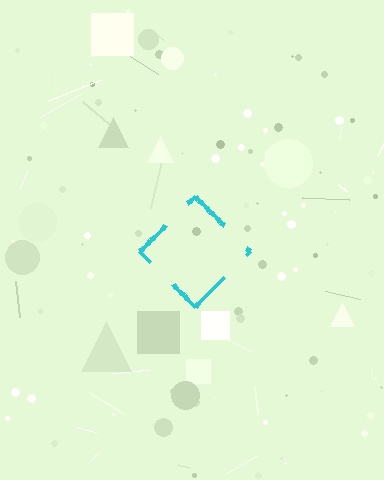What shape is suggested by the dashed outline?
The dashed outline suggests a diamond.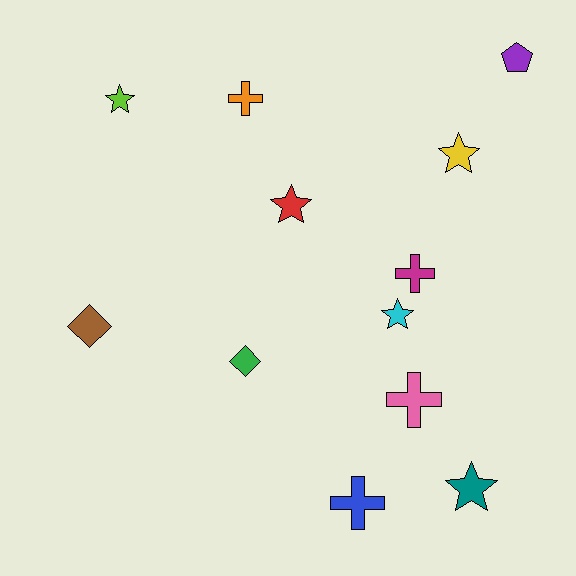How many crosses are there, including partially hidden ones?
There are 4 crosses.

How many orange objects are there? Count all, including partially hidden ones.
There is 1 orange object.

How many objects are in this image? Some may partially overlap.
There are 12 objects.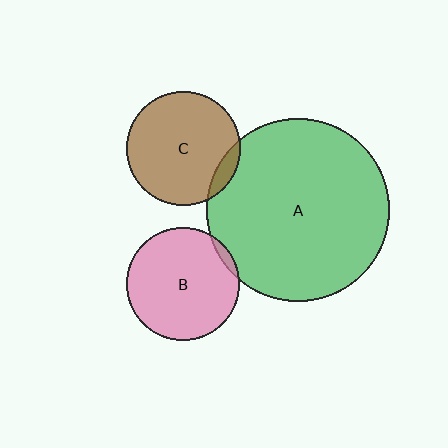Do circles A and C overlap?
Yes.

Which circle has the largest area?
Circle A (green).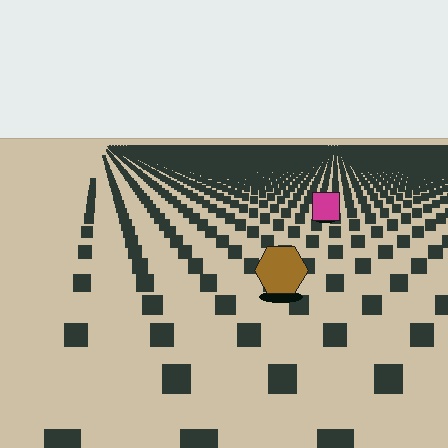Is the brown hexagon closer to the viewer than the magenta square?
Yes. The brown hexagon is closer — you can tell from the texture gradient: the ground texture is coarser near it.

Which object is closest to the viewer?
The brown hexagon is closest. The texture marks near it are larger and more spread out.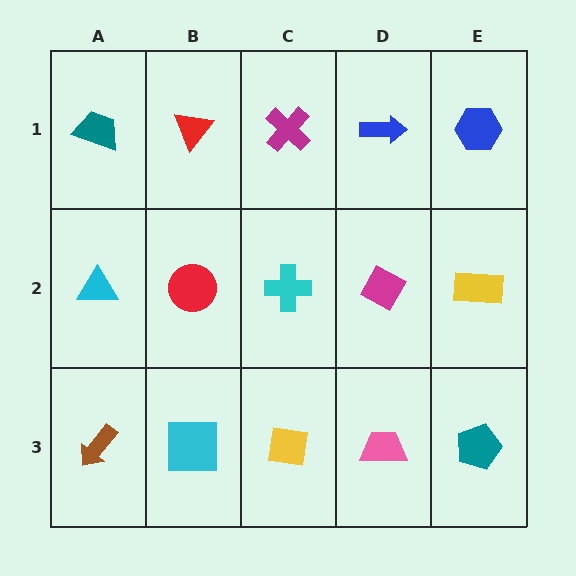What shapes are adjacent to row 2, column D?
A blue arrow (row 1, column D), a pink trapezoid (row 3, column D), a cyan cross (row 2, column C), a yellow rectangle (row 2, column E).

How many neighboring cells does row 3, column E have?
2.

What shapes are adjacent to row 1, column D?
A magenta diamond (row 2, column D), a magenta cross (row 1, column C), a blue hexagon (row 1, column E).